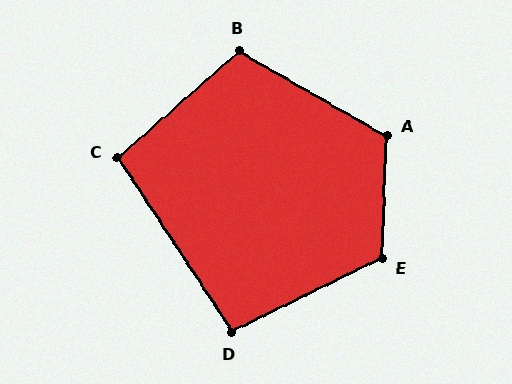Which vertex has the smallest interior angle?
D, at approximately 97 degrees.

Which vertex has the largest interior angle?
E, at approximately 119 degrees.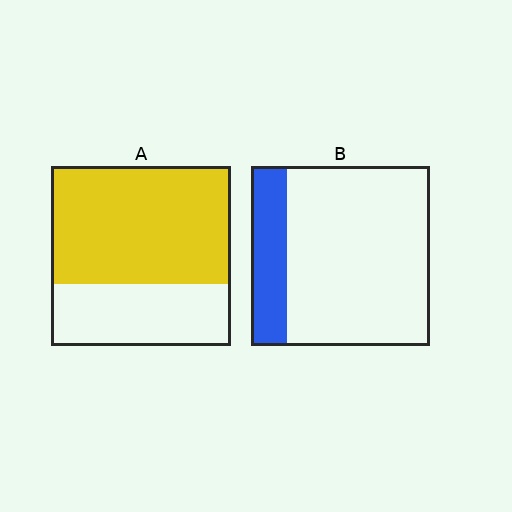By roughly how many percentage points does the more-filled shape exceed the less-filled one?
By roughly 45 percentage points (A over B).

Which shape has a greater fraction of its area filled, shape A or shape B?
Shape A.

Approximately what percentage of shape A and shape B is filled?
A is approximately 65% and B is approximately 20%.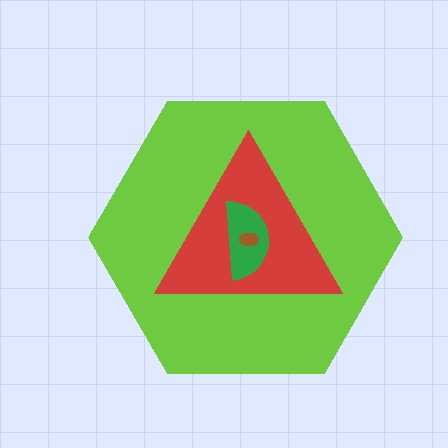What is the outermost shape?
The lime hexagon.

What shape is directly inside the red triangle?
The green semicircle.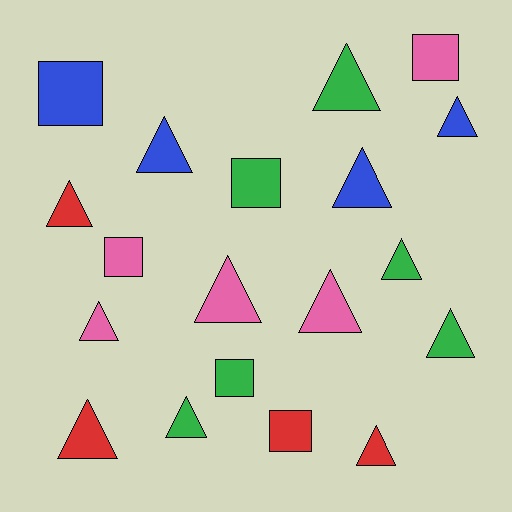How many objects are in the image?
There are 19 objects.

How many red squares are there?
There is 1 red square.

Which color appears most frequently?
Green, with 6 objects.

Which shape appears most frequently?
Triangle, with 13 objects.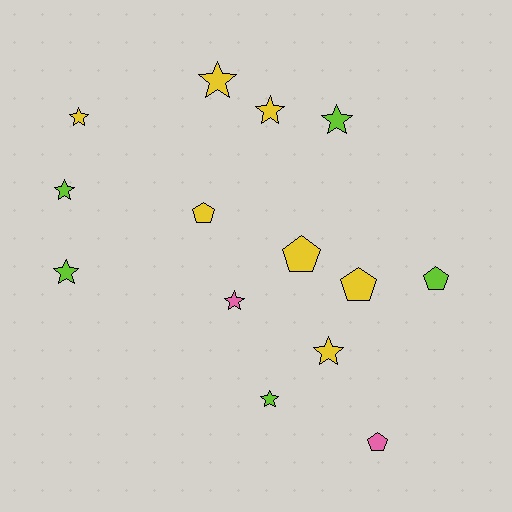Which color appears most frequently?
Yellow, with 7 objects.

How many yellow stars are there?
There are 4 yellow stars.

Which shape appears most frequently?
Star, with 9 objects.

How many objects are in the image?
There are 14 objects.